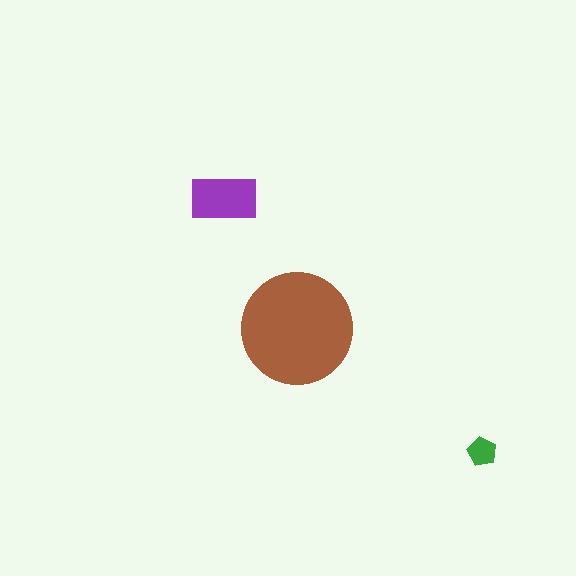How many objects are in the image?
There are 3 objects in the image.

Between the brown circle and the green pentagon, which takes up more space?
The brown circle.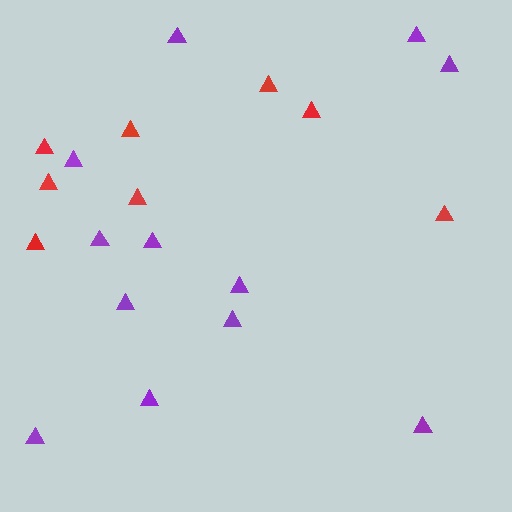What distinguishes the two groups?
There are 2 groups: one group of red triangles (8) and one group of purple triangles (12).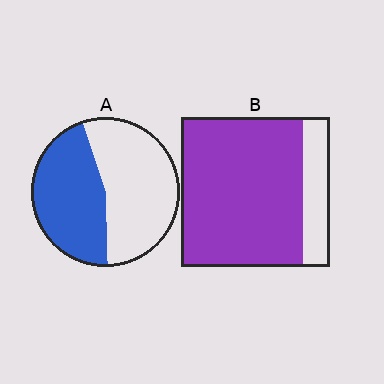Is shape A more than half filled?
No.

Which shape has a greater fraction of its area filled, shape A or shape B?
Shape B.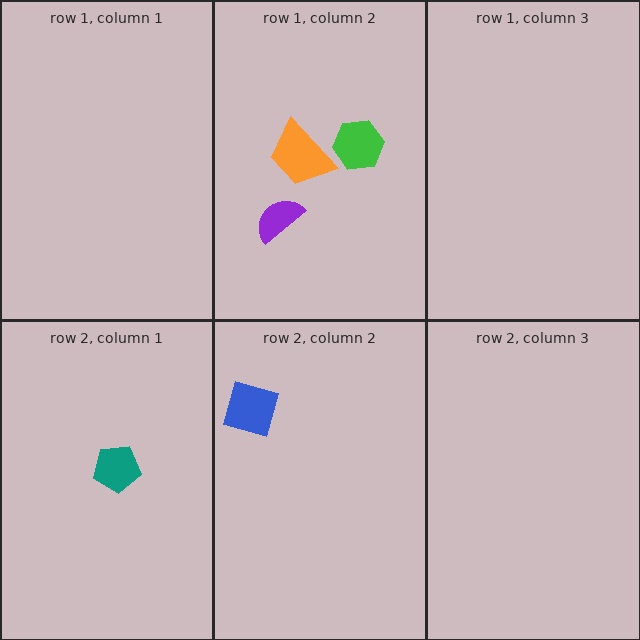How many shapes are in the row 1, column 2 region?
3.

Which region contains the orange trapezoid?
The row 1, column 2 region.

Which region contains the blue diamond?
The row 2, column 2 region.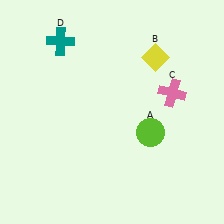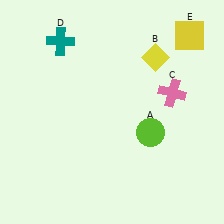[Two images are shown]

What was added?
A yellow square (E) was added in Image 2.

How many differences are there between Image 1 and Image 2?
There is 1 difference between the two images.